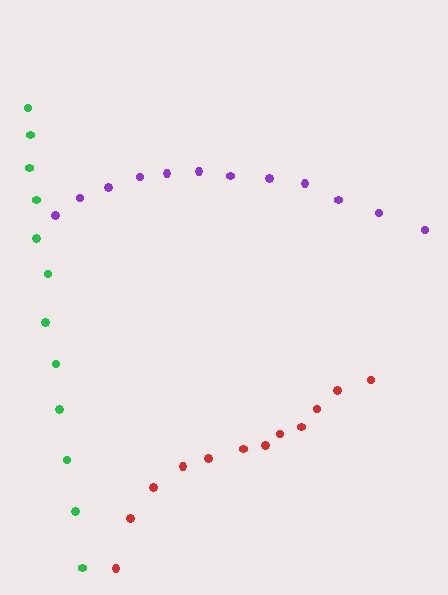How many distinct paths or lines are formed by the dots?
There are 3 distinct paths.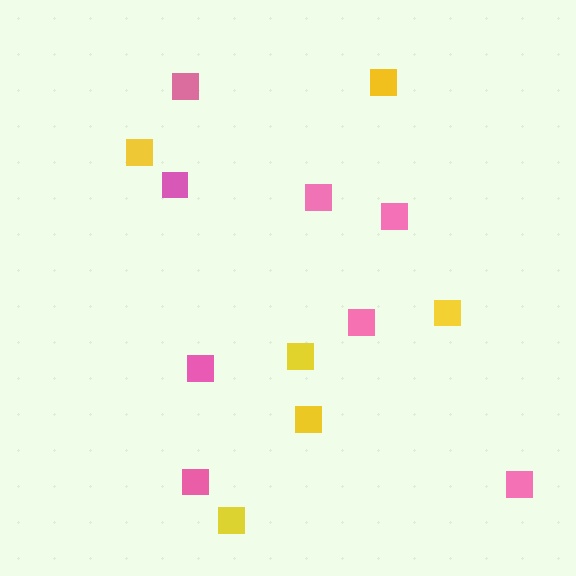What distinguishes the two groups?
There are 2 groups: one group of yellow squares (6) and one group of pink squares (8).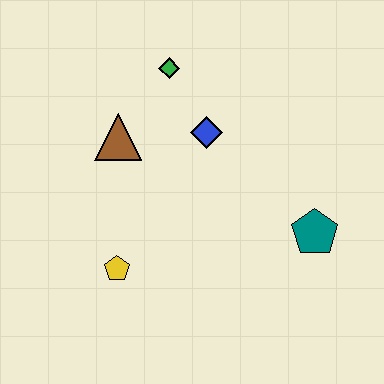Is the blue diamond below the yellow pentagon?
No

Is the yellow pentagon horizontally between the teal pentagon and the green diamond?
No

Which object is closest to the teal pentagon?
The blue diamond is closest to the teal pentagon.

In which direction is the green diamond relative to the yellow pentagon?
The green diamond is above the yellow pentagon.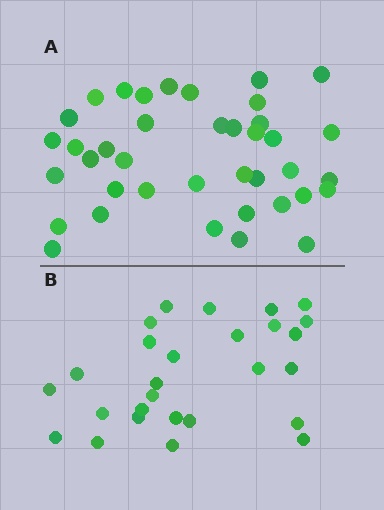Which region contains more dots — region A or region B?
Region A (the top region) has more dots.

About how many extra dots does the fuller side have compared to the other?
Region A has roughly 12 or so more dots than region B.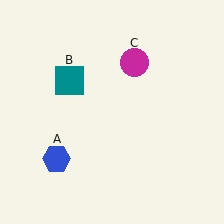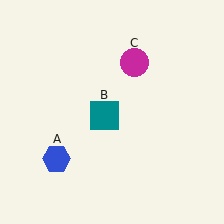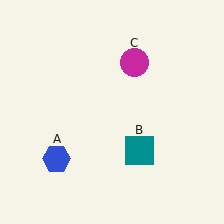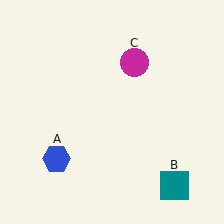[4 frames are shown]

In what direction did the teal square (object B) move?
The teal square (object B) moved down and to the right.